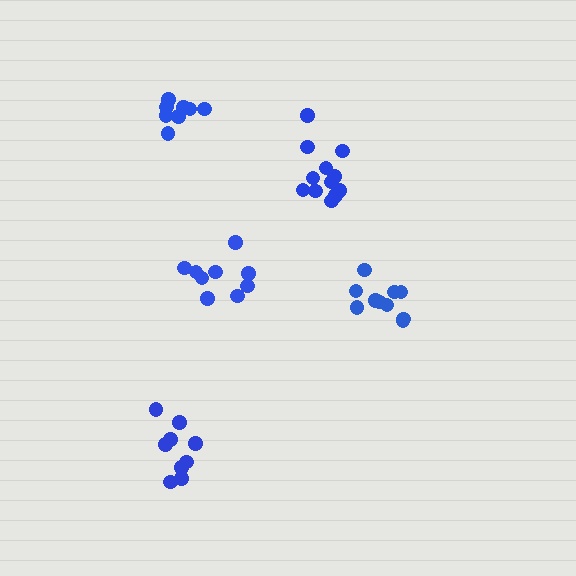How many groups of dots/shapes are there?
There are 5 groups.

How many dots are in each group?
Group 1: 10 dots, Group 2: 9 dots, Group 3: 12 dots, Group 4: 9 dots, Group 5: 8 dots (48 total).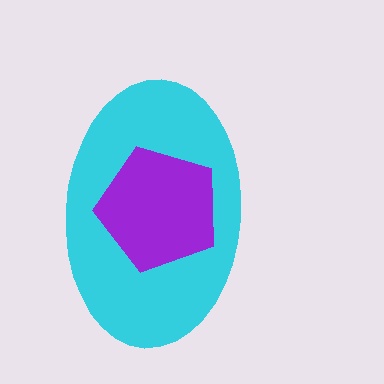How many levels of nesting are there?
2.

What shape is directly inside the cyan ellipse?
The purple pentagon.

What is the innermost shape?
The purple pentagon.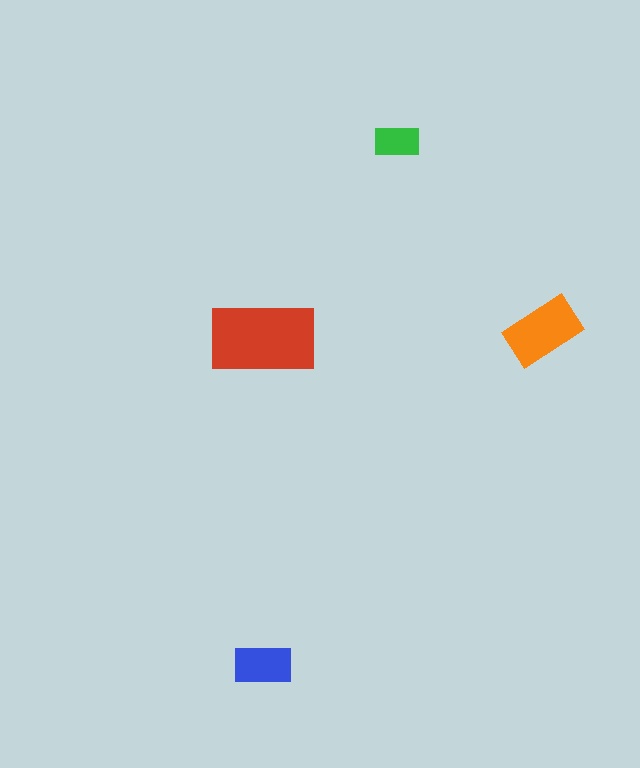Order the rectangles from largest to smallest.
the red one, the orange one, the blue one, the green one.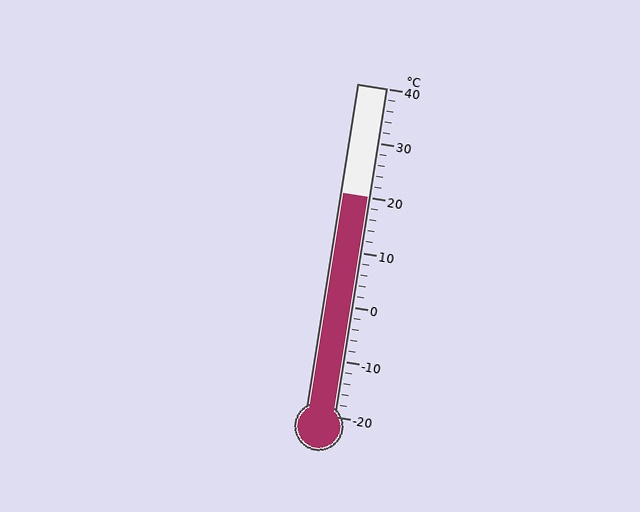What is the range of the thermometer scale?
The thermometer scale ranges from -20°C to 40°C.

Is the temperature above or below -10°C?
The temperature is above -10°C.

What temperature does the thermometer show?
The thermometer shows approximately 20°C.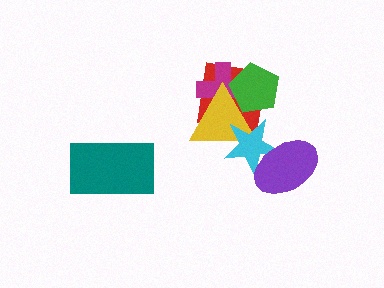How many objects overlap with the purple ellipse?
1 object overlaps with the purple ellipse.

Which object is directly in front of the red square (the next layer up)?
The magenta cross is directly in front of the red square.